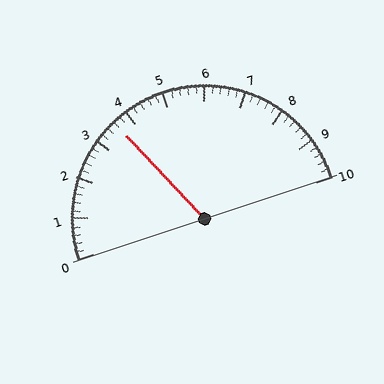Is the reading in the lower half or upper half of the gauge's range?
The reading is in the lower half of the range (0 to 10).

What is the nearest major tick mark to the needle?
The nearest major tick mark is 4.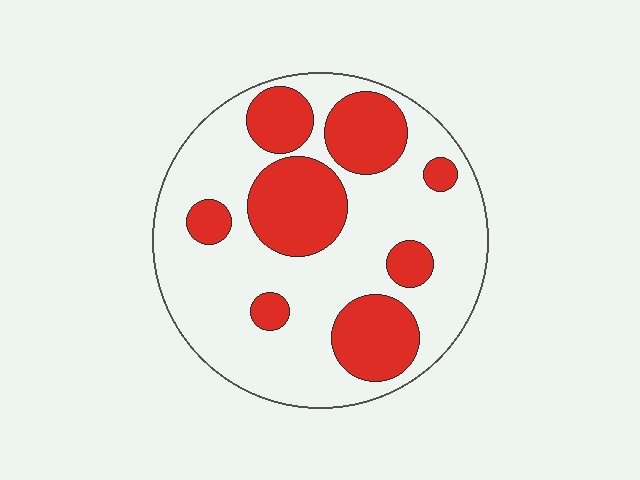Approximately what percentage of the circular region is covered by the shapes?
Approximately 30%.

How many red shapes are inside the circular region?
8.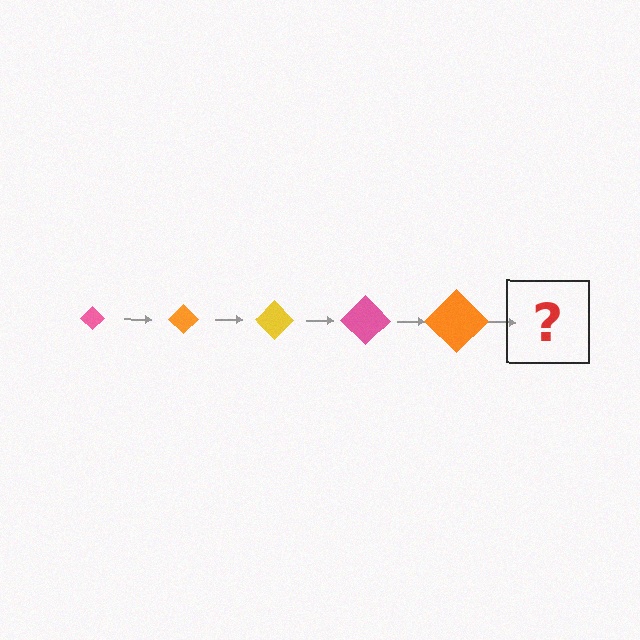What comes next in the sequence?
The next element should be a yellow diamond, larger than the previous one.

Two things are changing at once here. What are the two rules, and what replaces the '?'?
The two rules are that the diamond grows larger each step and the color cycles through pink, orange, and yellow. The '?' should be a yellow diamond, larger than the previous one.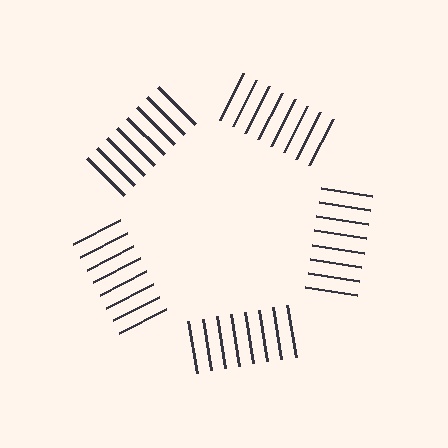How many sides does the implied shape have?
5 sides — the line-ends trace a pentagon.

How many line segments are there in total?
40 — 8 along each of the 5 edges.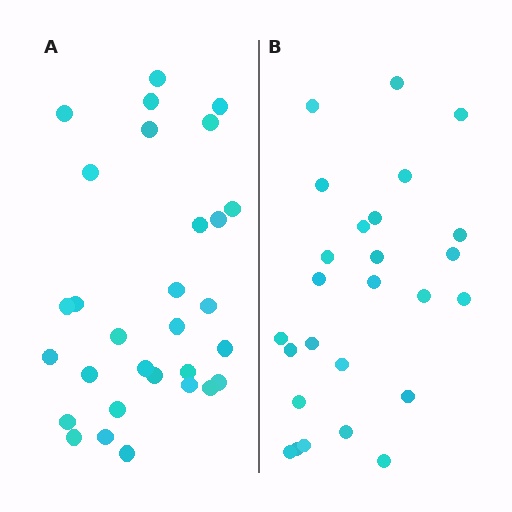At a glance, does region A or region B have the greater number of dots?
Region A (the left region) has more dots.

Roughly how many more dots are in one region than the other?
Region A has about 4 more dots than region B.